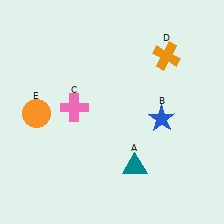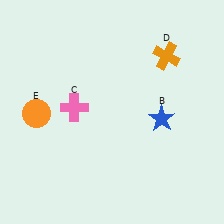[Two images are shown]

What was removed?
The teal triangle (A) was removed in Image 2.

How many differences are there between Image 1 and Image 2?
There is 1 difference between the two images.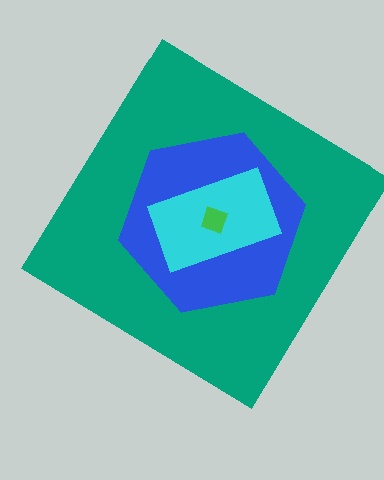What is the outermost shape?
The teal diamond.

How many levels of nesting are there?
4.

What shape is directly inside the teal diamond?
The blue hexagon.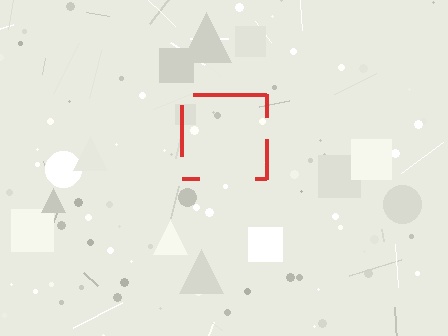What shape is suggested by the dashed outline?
The dashed outline suggests a square.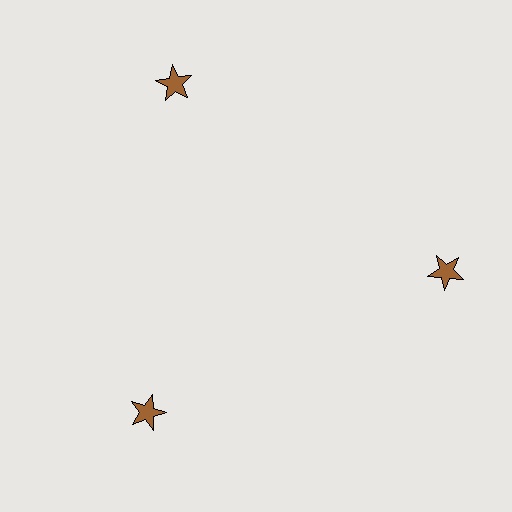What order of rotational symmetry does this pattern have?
This pattern has 3-fold rotational symmetry.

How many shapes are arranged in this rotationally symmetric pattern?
There are 3 shapes, arranged in 3 groups of 1.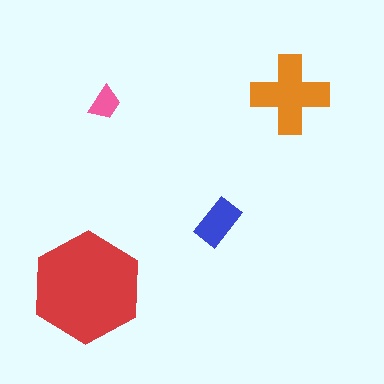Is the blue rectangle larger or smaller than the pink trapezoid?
Larger.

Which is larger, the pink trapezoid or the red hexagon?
The red hexagon.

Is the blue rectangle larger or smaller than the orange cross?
Smaller.